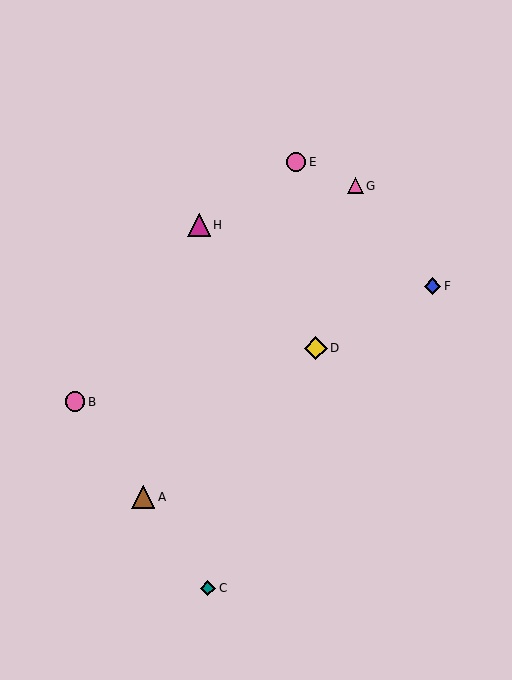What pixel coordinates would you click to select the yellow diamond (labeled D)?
Click at (316, 348) to select the yellow diamond D.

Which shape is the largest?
The brown triangle (labeled A) is the largest.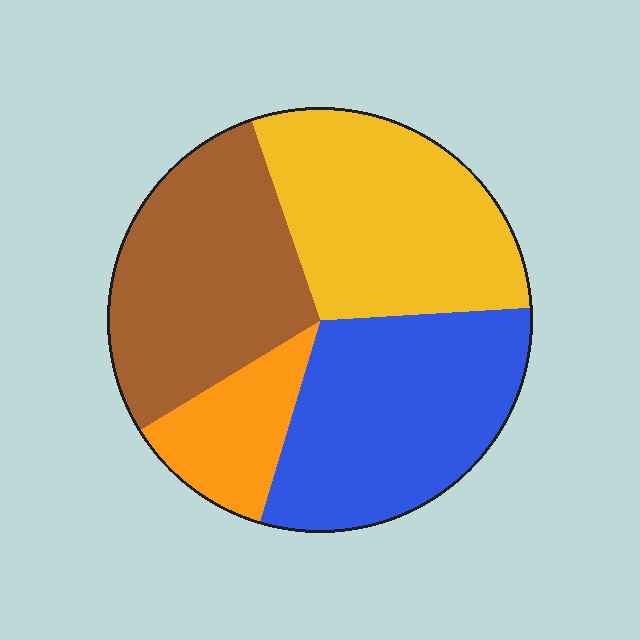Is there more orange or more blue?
Blue.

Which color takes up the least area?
Orange, at roughly 10%.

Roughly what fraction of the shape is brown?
Brown takes up between a sixth and a third of the shape.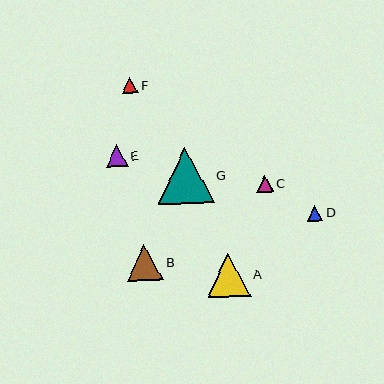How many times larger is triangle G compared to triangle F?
Triangle G is approximately 3.5 times the size of triangle F.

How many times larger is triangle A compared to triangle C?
Triangle A is approximately 2.6 times the size of triangle C.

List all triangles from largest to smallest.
From largest to smallest: G, A, B, E, C, F, D.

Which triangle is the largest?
Triangle G is the largest with a size of approximately 56 pixels.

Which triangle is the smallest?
Triangle D is the smallest with a size of approximately 16 pixels.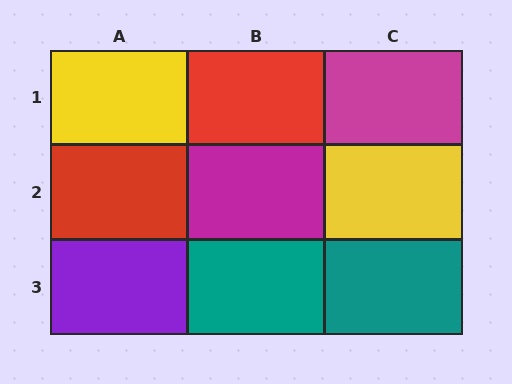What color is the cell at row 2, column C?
Yellow.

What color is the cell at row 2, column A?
Red.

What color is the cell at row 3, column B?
Teal.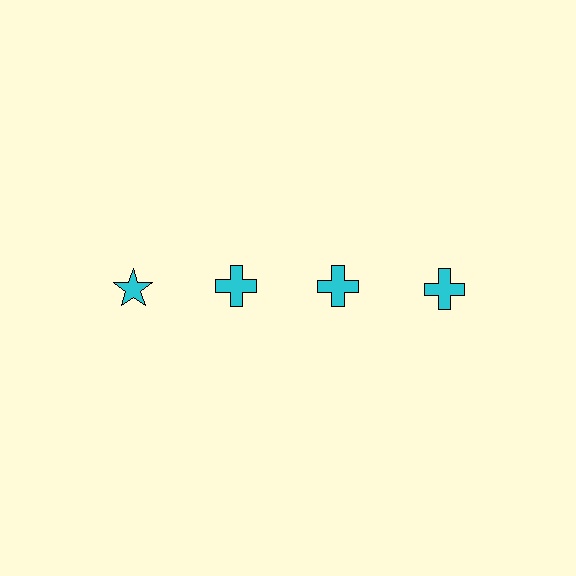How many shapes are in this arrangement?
There are 4 shapes arranged in a grid pattern.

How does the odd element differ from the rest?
It has a different shape: star instead of cross.